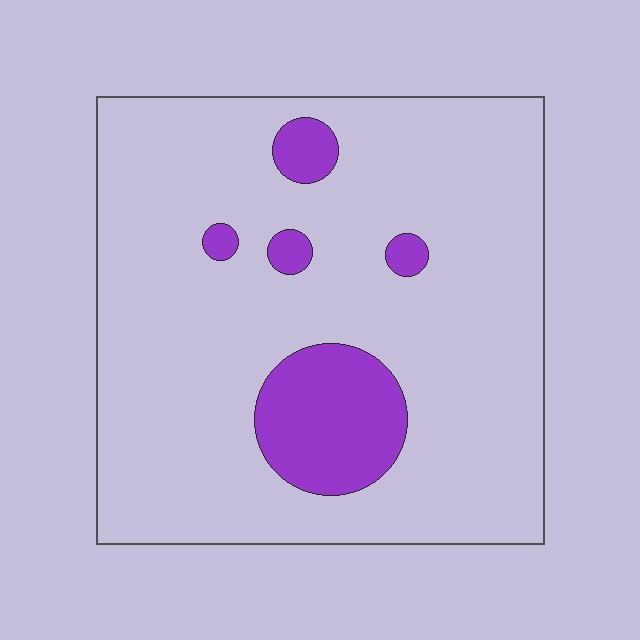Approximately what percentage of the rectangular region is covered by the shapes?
Approximately 15%.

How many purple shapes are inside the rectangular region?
5.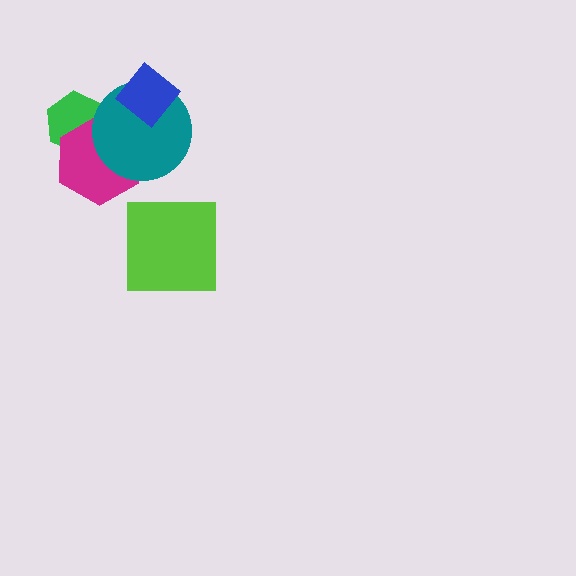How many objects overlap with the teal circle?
3 objects overlap with the teal circle.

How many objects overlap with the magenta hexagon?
2 objects overlap with the magenta hexagon.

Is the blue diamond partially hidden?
No, no other shape covers it.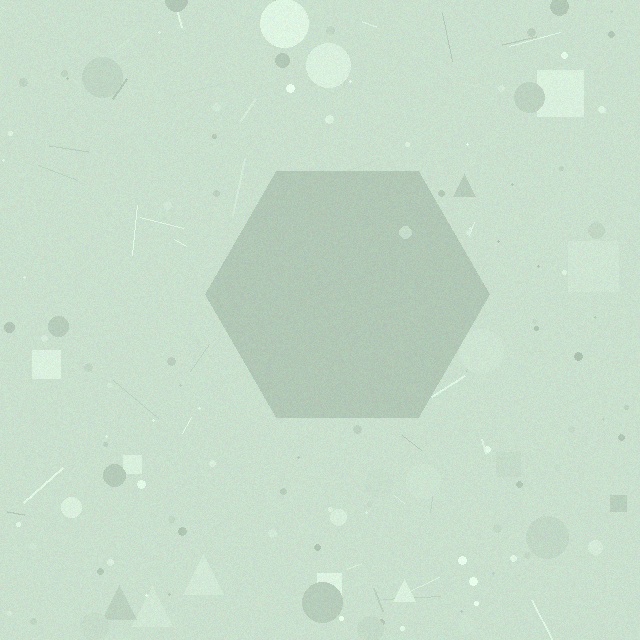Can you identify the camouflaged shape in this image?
The camouflaged shape is a hexagon.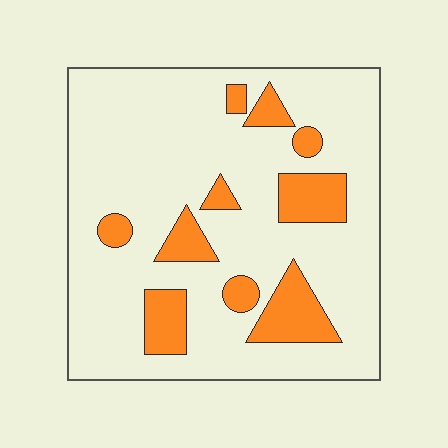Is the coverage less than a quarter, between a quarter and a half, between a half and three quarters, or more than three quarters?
Less than a quarter.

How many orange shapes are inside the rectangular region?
10.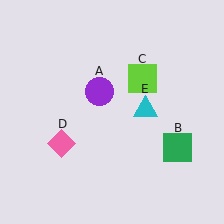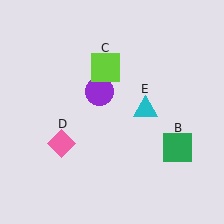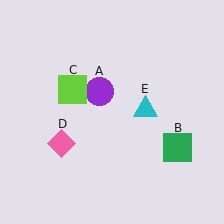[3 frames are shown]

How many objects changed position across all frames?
1 object changed position: lime square (object C).